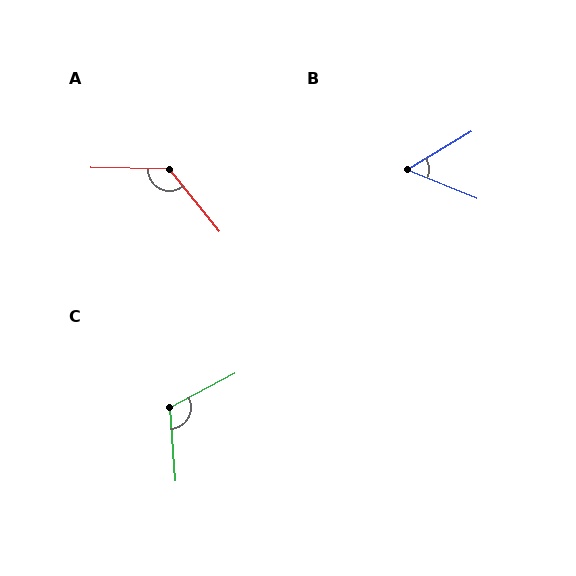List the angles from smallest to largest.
B (53°), C (114°), A (130°).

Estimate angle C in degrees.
Approximately 114 degrees.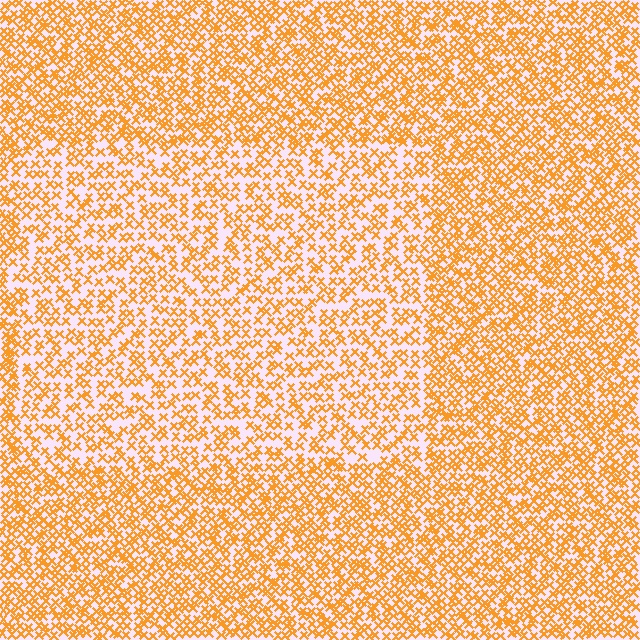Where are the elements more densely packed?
The elements are more densely packed outside the rectangle boundary.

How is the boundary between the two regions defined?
The boundary is defined by a change in element density (approximately 1.6x ratio). All elements are the same color, size, and shape.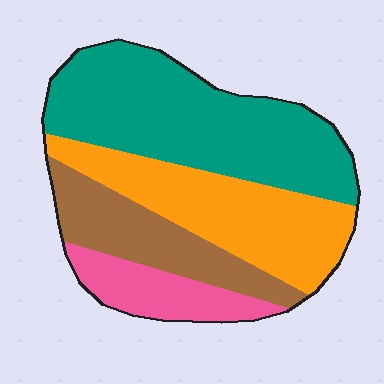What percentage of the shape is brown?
Brown covers around 20% of the shape.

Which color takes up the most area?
Teal, at roughly 40%.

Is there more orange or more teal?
Teal.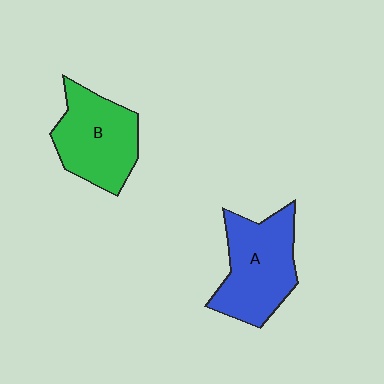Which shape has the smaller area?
Shape B (green).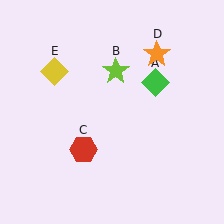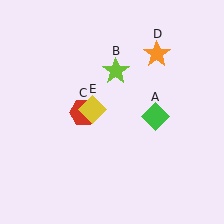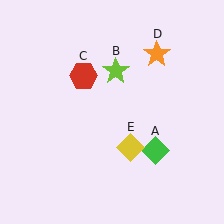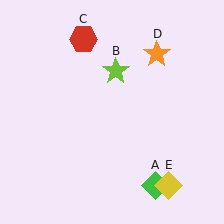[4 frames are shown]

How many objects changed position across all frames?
3 objects changed position: green diamond (object A), red hexagon (object C), yellow diamond (object E).